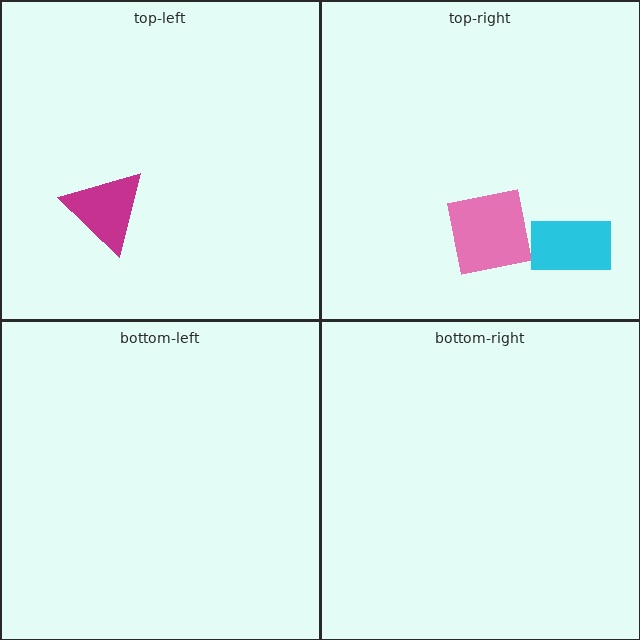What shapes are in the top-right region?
The pink square, the cyan rectangle.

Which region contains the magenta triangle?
The top-left region.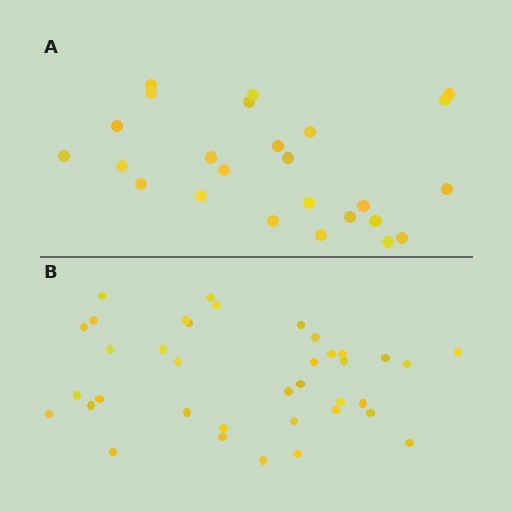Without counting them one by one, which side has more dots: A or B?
Region B (the bottom region) has more dots.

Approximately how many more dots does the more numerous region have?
Region B has roughly 12 or so more dots than region A.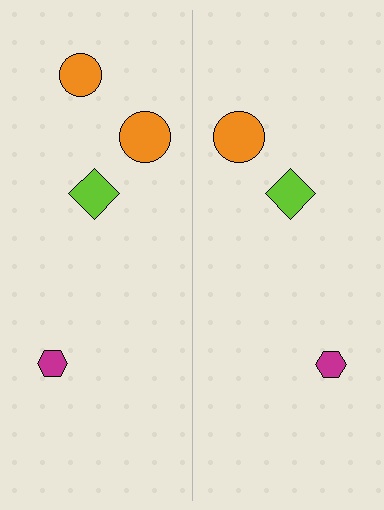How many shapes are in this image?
There are 7 shapes in this image.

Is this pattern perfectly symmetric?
No, the pattern is not perfectly symmetric. A orange circle is missing from the right side.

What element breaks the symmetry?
A orange circle is missing from the right side.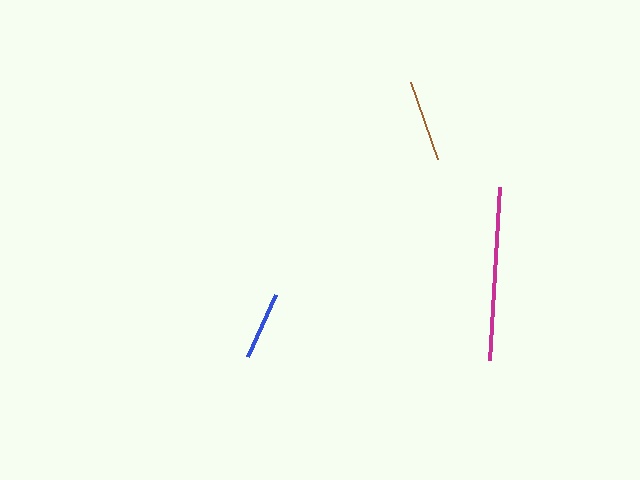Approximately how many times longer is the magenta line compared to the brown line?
The magenta line is approximately 2.1 times the length of the brown line.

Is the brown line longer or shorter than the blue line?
The brown line is longer than the blue line.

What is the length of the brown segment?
The brown segment is approximately 81 pixels long.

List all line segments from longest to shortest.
From longest to shortest: magenta, brown, blue.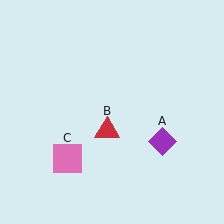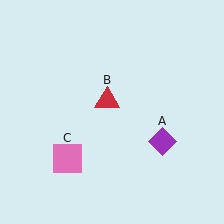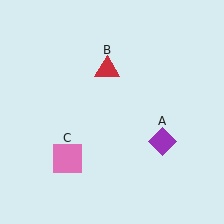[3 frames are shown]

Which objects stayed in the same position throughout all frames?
Purple diamond (object A) and pink square (object C) remained stationary.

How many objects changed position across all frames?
1 object changed position: red triangle (object B).